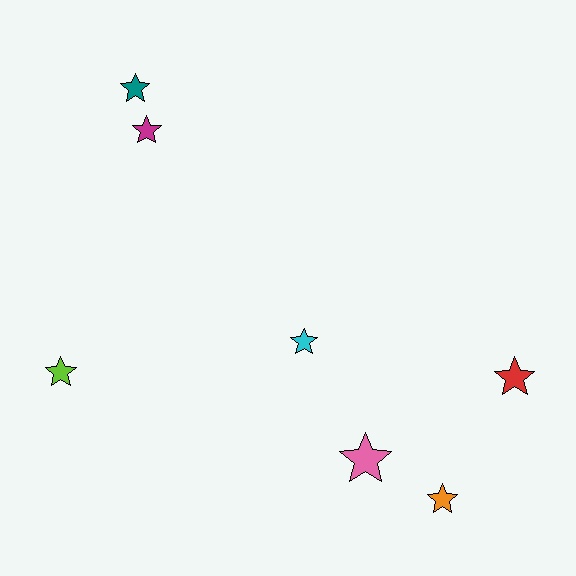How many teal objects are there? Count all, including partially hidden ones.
There is 1 teal object.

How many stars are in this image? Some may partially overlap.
There are 7 stars.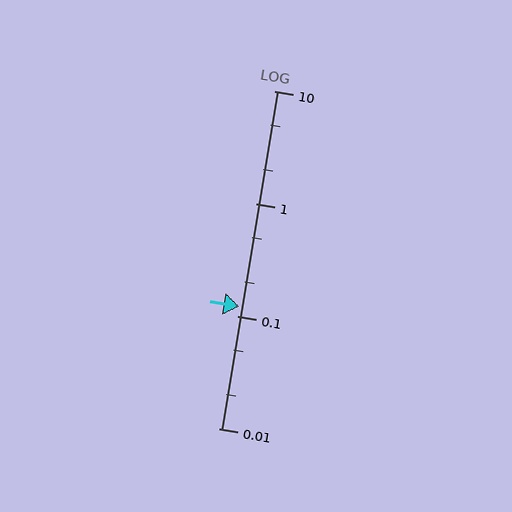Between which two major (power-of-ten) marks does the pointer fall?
The pointer is between 0.1 and 1.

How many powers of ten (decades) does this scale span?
The scale spans 3 decades, from 0.01 to 10.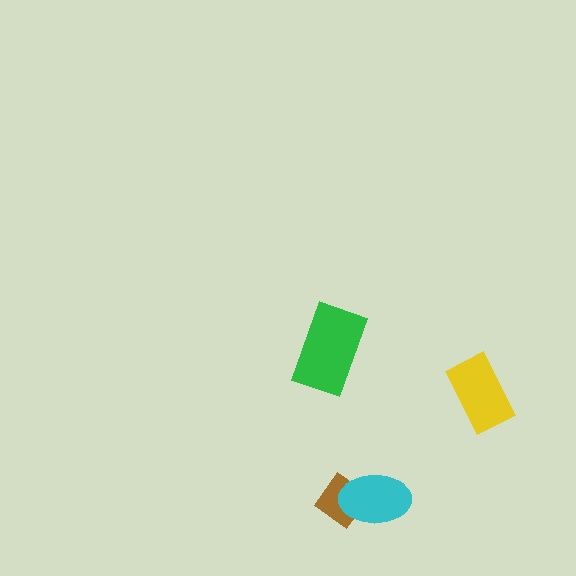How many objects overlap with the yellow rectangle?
0 objects overlap with the yellow rectangle.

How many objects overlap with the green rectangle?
0 objects overlap with the green rectangle.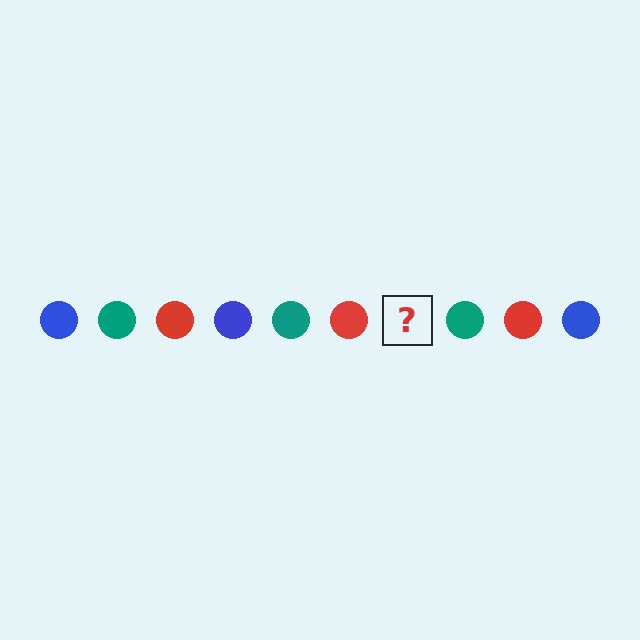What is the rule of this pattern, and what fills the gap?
The rule is that the pattern cycles through blue, teal, red circles. The gap should be filled with a blue circle.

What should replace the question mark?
The question mark should be replaced with a blue circle.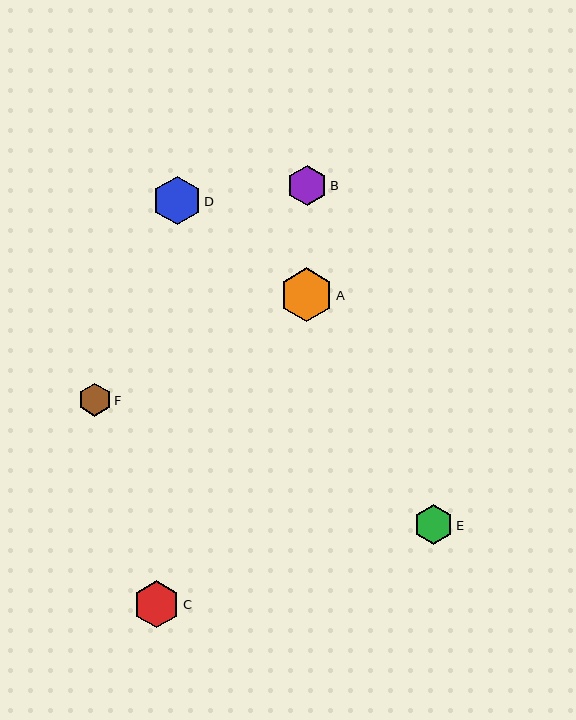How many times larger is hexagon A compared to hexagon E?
Hexagon A is approximately 1.4 times the size of hexagon E.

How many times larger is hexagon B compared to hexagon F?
Hexagon B is approximately 1.2 times the size of hexagon F.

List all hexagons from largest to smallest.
From largest to smallest: A, D, C, B, E, F.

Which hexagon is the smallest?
Hexagon F is the smallest with a size of approximately 32 pixels.